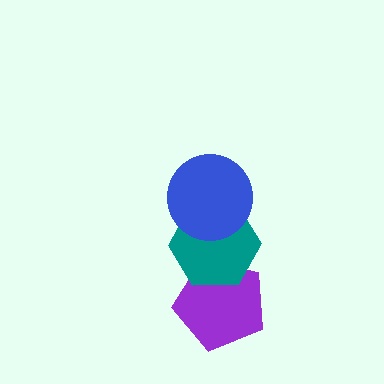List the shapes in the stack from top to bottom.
From top to bottom: the blue circle, the teal hexagon, the purple pentagon.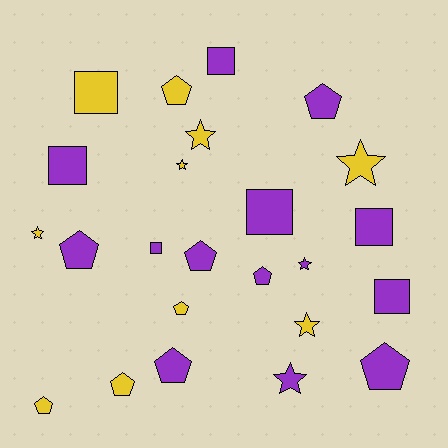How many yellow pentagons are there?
There are 4 yellow pentagons.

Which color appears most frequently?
Purple, with 14 objects.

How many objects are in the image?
There are 24 objects.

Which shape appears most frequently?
Pentagon, with 10 objects.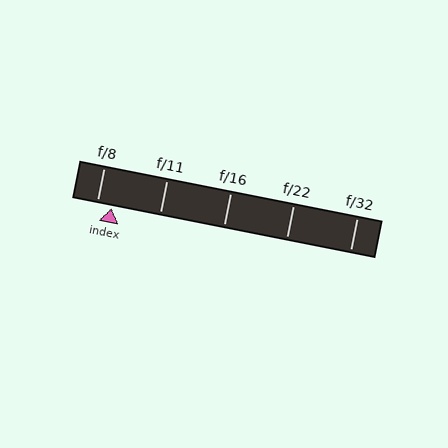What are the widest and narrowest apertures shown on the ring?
The widest aperture shown is f/8 and the narrowest is f/32.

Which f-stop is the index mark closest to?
The index mark is closest to f/8.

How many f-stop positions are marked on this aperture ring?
There are 5 f-stop positions marked.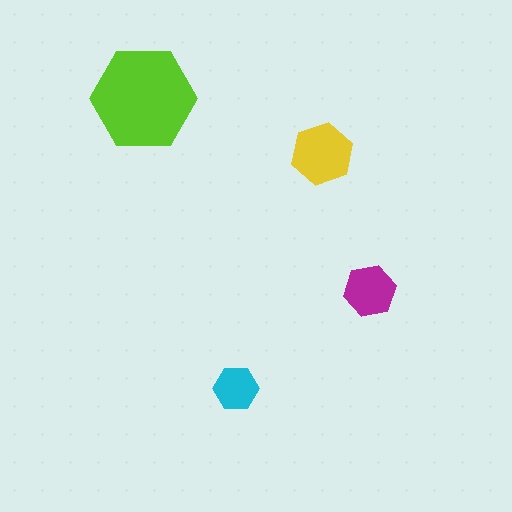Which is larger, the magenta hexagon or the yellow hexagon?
The yellow one.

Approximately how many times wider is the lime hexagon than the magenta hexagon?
About 2 times wider.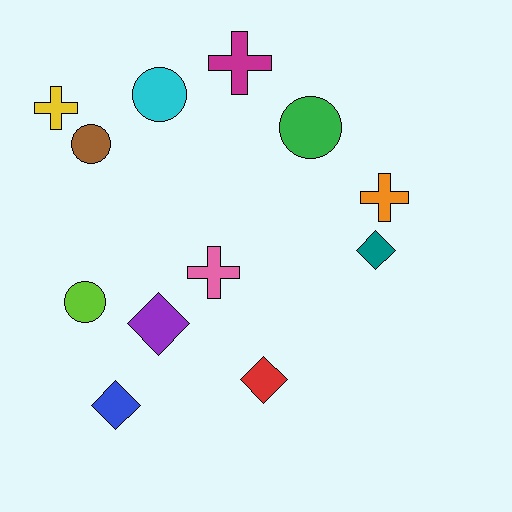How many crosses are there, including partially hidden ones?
There are 4 crosses.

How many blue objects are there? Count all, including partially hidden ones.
There is 1 blue object.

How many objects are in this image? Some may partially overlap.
There are 12 objects.